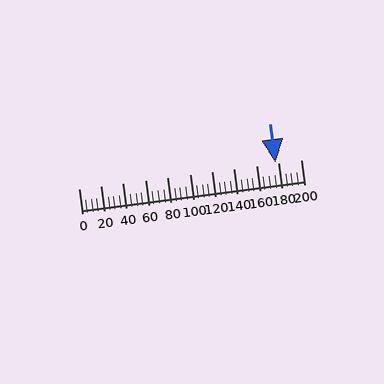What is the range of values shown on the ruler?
The ruler shows values from 0 to 200.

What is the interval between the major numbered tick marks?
The major tick marks are spaced 20 units apart.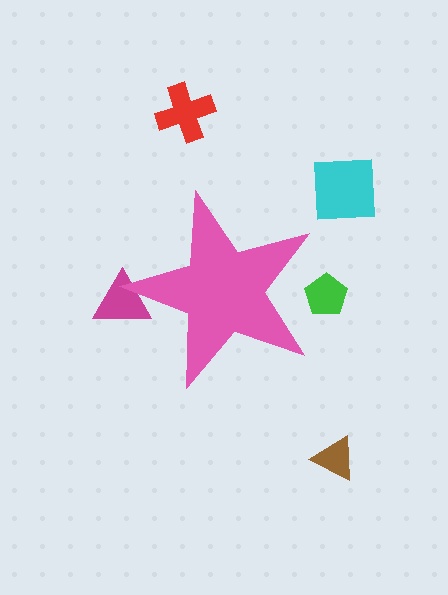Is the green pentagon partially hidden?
Yes, the green pentagon is partially hidden behind the pink star.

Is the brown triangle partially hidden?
No, the brown triangle is fully visible.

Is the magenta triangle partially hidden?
Yes, the magenta triangle is partially hidden behind the pink star.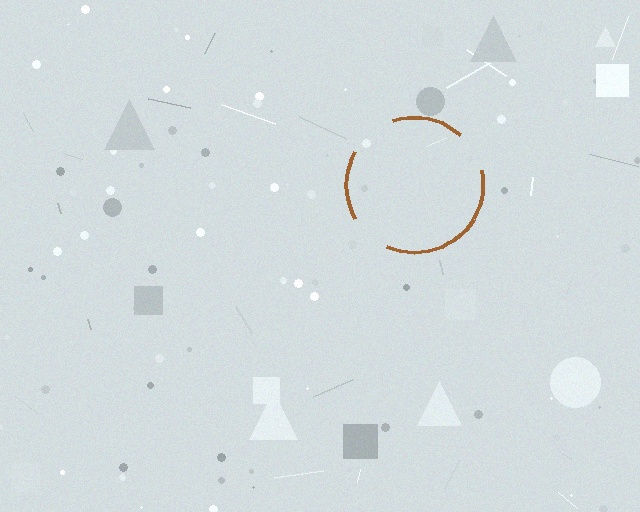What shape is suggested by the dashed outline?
The dashed outline suggests a circle.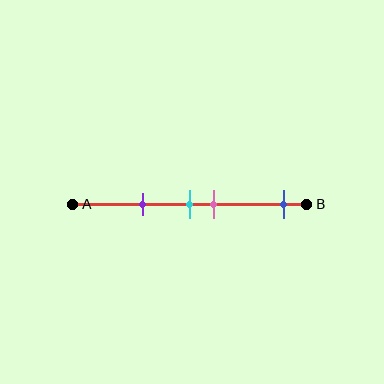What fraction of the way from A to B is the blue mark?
The blue mark is approximately 90% (0.9) of the way from A to B.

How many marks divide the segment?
There are 4 marks dividing the segment.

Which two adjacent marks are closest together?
The cyan and pink marks are the closest adjacent pair.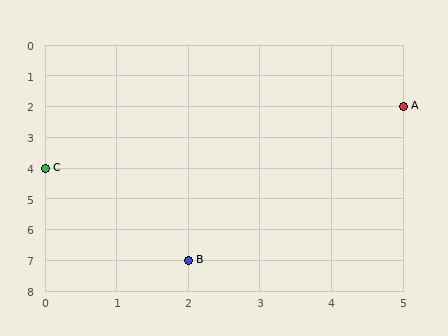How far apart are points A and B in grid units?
Points A and B are 3 columns and 5 rows apart (about 5.8 grid units diagonally).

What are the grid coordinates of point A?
Point A is at grid coordinates (5, 2).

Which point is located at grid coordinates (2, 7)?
Point B is at (2, 7).